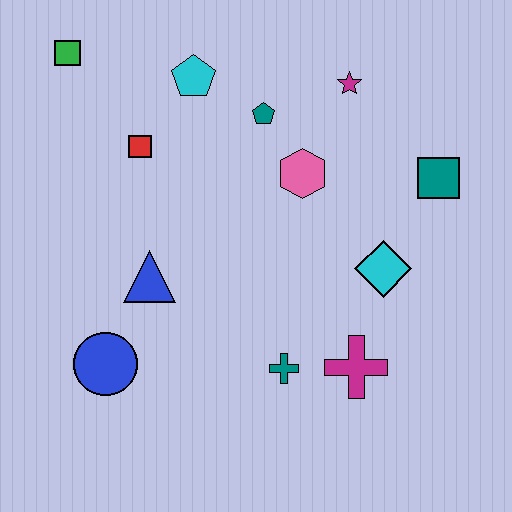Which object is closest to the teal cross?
The magenta cross is closest to the teal cross.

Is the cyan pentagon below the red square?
No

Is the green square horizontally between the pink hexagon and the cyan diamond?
No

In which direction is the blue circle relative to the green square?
The blue circle is below the green square.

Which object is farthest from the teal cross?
The green square is farthest from the teal cross.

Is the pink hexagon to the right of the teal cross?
Yes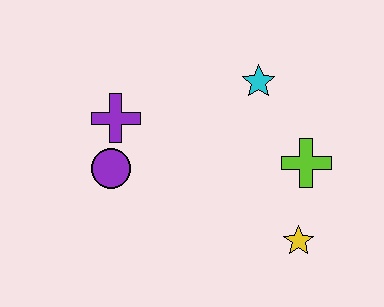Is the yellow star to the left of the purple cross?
No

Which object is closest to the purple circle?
The purple cross is closest to the purple circle.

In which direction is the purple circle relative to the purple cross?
The purple circle is below the purple cross.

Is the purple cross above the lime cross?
Yes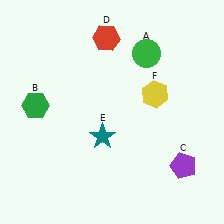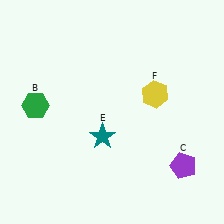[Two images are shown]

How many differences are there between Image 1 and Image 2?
There are 2 differences between the two images.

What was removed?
The green circle (A), the red hexagon (D) were removed in Image 2.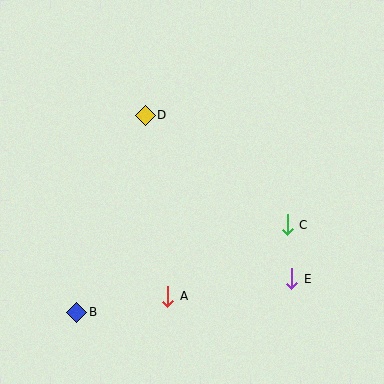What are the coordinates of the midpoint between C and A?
The midpoint between C and A is at (227, 261).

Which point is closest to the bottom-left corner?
Point B is closest to the bottom-left corner.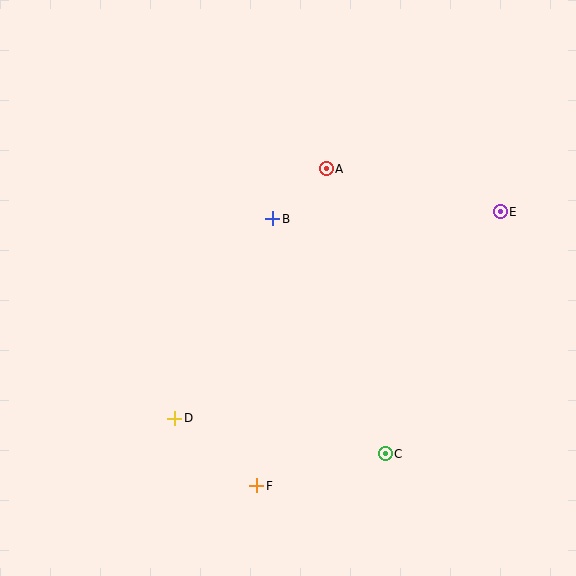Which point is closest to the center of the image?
Point B at (273, 219) is closest to the center.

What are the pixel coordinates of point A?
Point A is at (326, 169).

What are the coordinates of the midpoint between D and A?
The midpoint between D and A is at (250, 294).